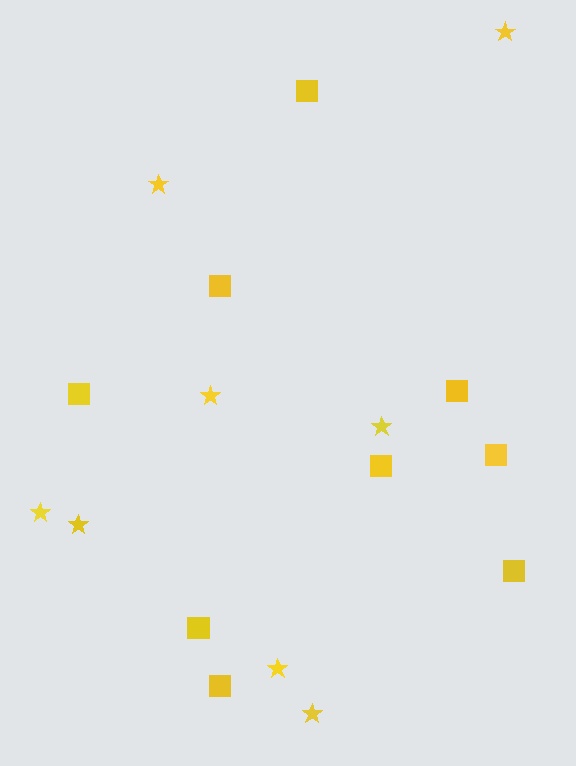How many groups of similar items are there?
There are 2 groups: one group of stars (8) and one group of squares (9).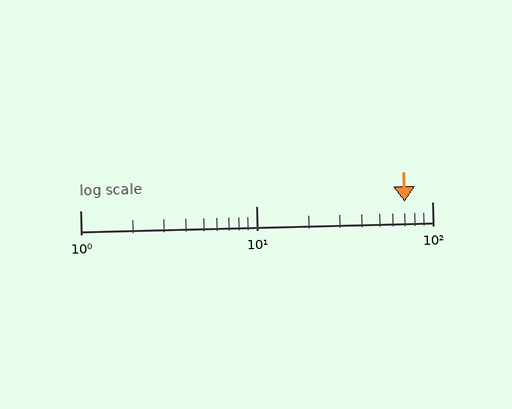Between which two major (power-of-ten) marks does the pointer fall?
The pointer is between 10 and 100.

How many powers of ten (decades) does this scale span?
The scale spans 2 decades, from 1 to 100.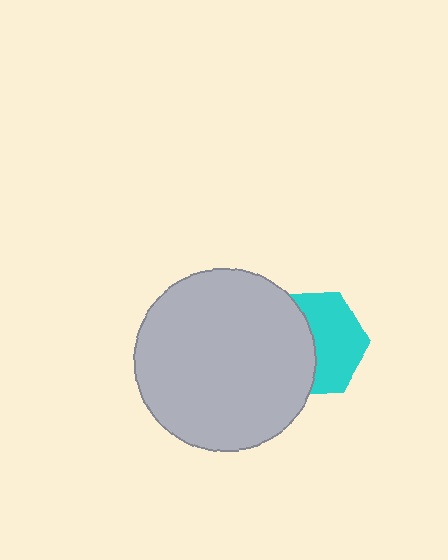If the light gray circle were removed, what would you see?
You would see the complete cyan hexagon.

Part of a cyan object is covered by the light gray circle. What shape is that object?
It is a hexagon.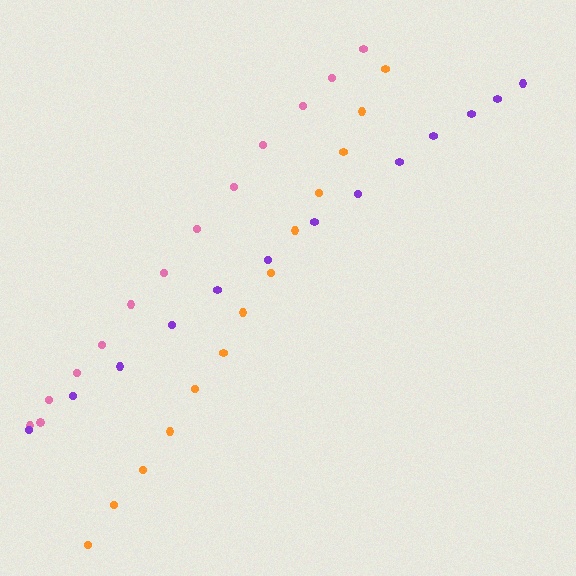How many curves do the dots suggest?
There are 3 distinct paths.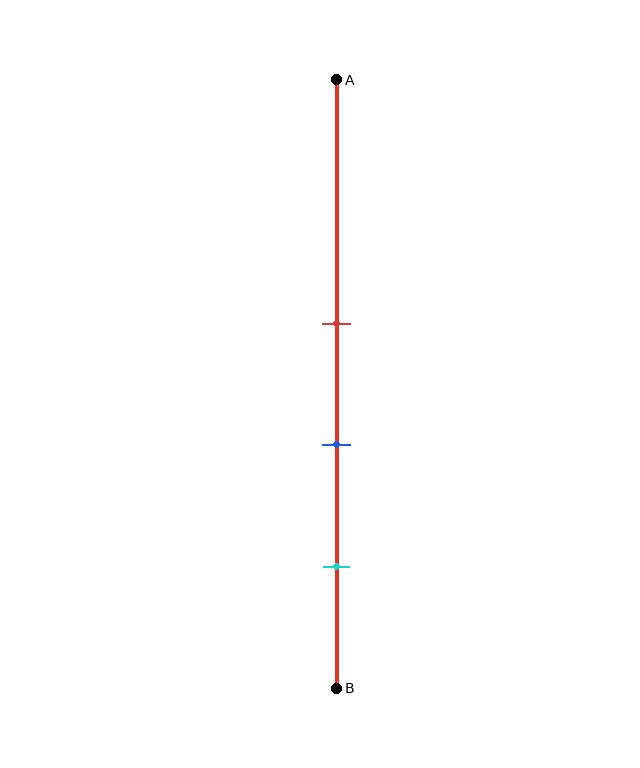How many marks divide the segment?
There are 3 marks dividing the segment.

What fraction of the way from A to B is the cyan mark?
The cyan mark is approximately 80% (0.8) of the way from A to B.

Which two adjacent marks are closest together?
The red and blue marks are the closest adjacent pair.